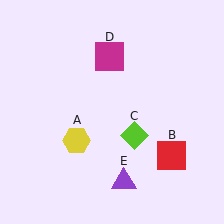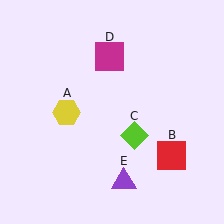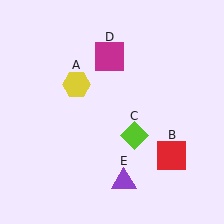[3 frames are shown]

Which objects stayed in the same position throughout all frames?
Red square (object B) and lime diamond (object C) and magenta square (object D) and purple triangle (object E) remained stationary.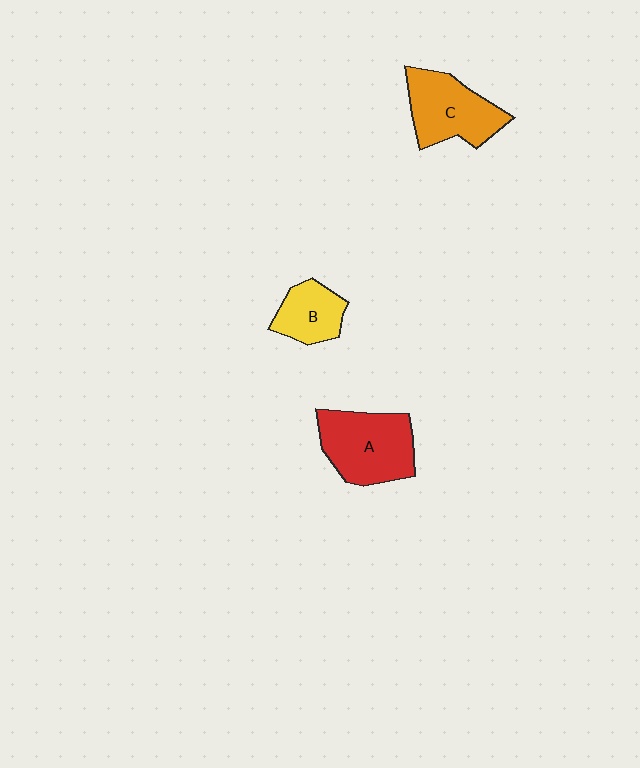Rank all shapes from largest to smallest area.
From largest to smallest: A (red), C (orange), B (yellow).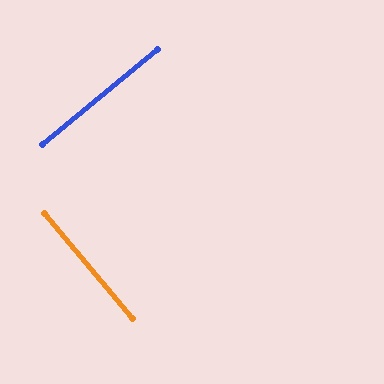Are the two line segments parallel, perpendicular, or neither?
Perpendicular — they meet at approximately 90°.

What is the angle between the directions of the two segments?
Approximately 90 degrees.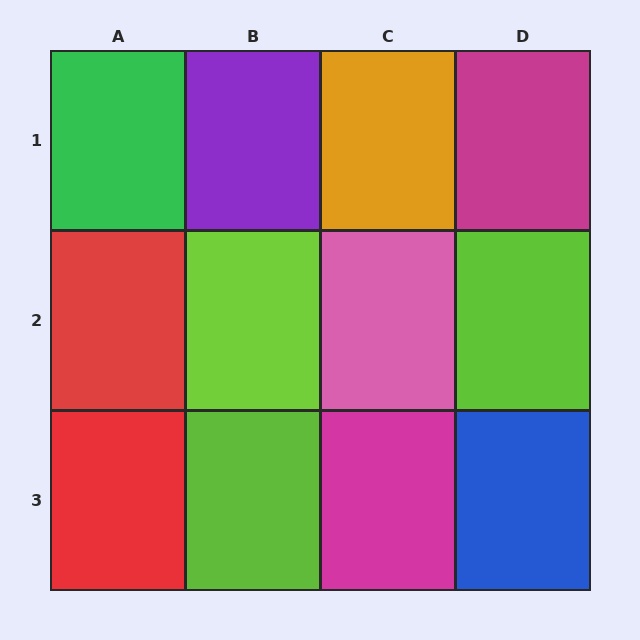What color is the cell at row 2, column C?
Pink.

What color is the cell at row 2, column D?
Lime.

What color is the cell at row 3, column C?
Magenta.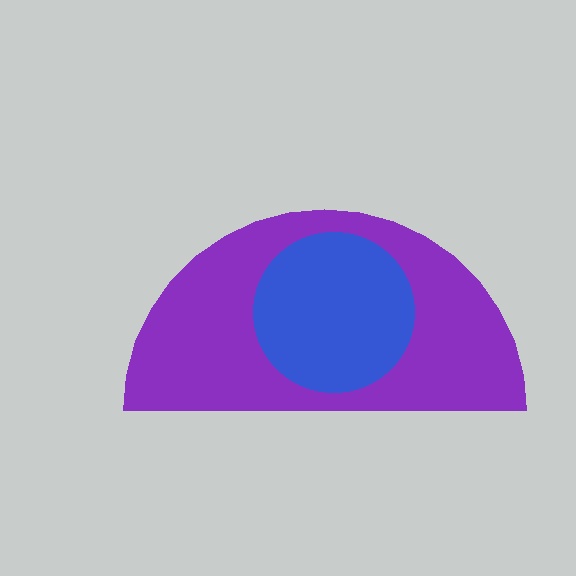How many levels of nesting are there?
2.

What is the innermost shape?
The blue circle.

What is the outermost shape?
The purple semicircle.